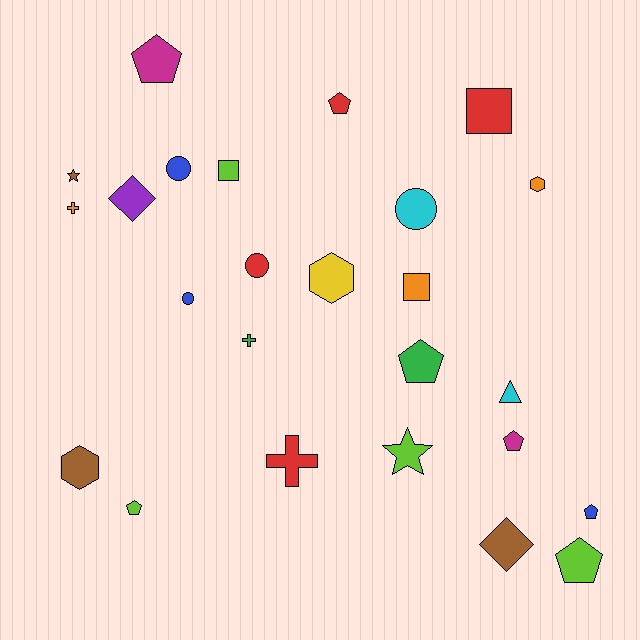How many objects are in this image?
There are 25 objects.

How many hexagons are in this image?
There are 3 hexagons.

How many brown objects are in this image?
There are 3 brown objects.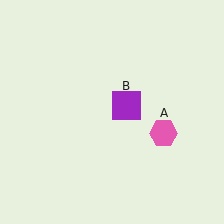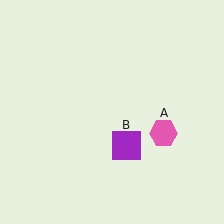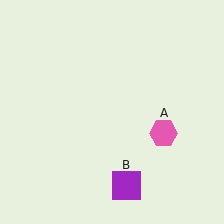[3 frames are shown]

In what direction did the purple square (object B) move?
The purple square (object B) moved down.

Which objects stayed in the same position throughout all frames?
Pink hexagon (object A) remained stationary.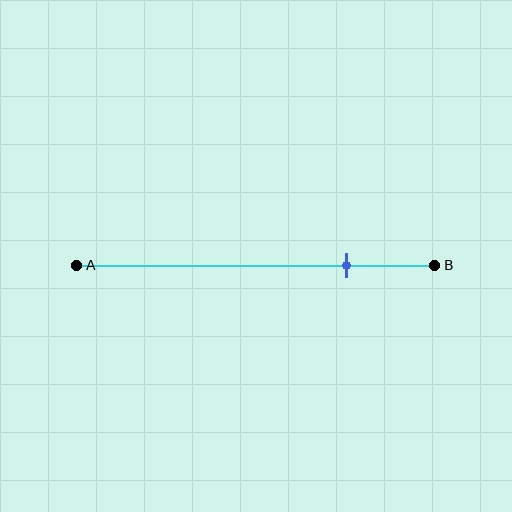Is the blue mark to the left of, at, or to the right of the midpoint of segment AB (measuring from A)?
The blue mark is to the right of the midpoint of segment AB.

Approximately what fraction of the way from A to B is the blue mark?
The blue mark is approximately 75% of the way from A to B.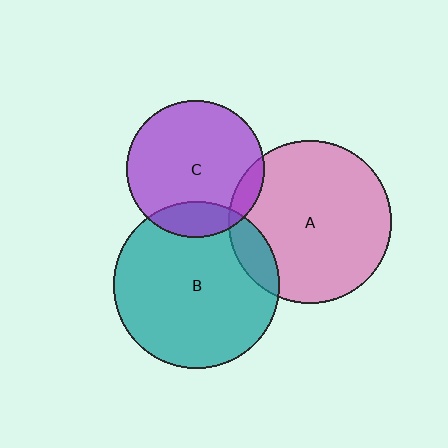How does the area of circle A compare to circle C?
Approximately 1.4 times.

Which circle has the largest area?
Circle B (teal).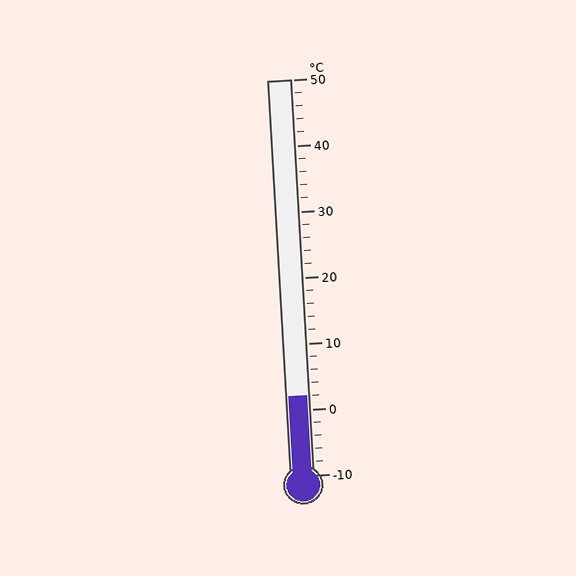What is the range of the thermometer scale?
The thermometer scale ranges from -10°C to 50°C.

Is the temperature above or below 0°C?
The temperature is above 0°C.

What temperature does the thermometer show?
The thermometer shows approximately 2°C.